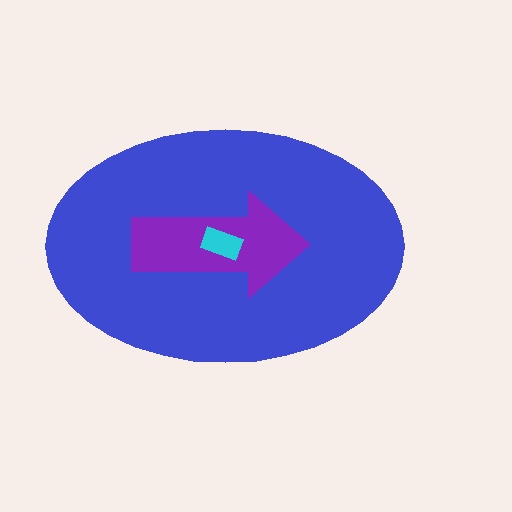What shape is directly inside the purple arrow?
The cyan rectangle.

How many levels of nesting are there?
3.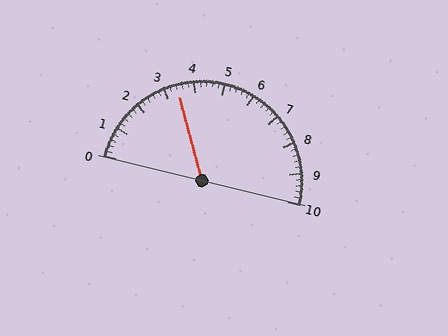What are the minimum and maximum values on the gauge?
The gauge ranges from 0 to 10.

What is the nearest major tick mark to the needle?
The nearest major tick mark is 3.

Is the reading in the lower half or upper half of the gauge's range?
The reading is in the lower half of the range (0 to 10).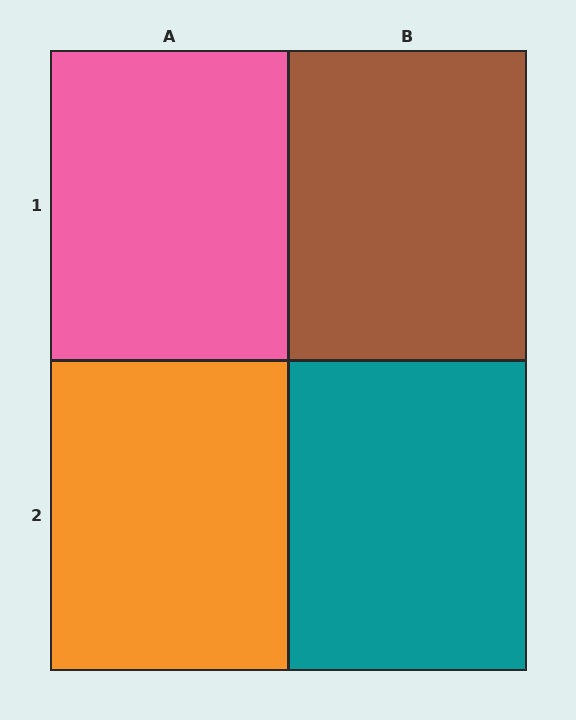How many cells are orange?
1 cell is orange.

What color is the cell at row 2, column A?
Orange.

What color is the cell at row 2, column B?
Teal.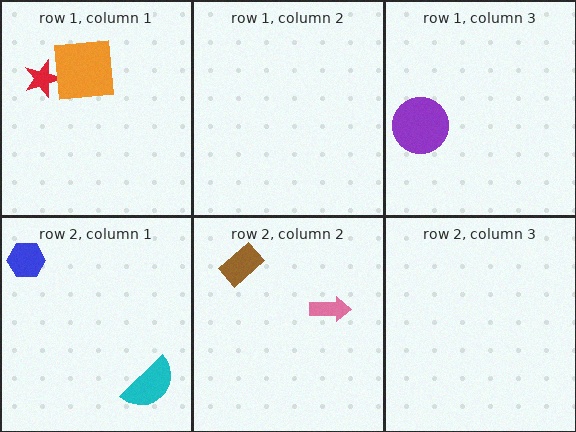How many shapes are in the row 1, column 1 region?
2.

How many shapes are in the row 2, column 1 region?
2.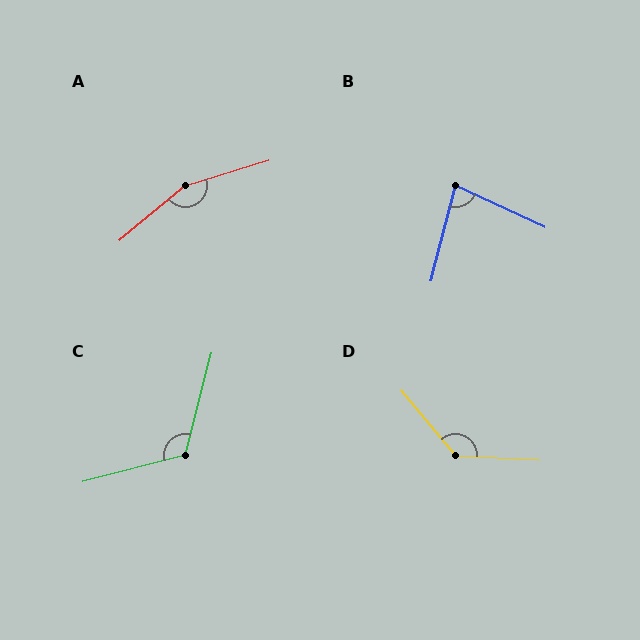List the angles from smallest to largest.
B (79°), C (119°), D (133°), A (157°).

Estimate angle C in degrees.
Approximately 119 degrees.